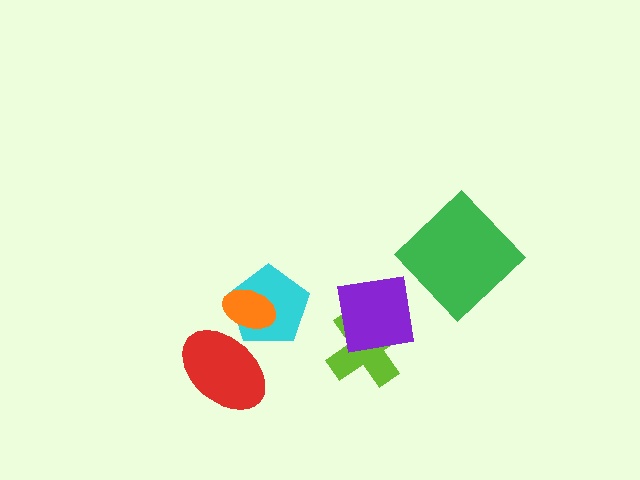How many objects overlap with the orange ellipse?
2 objects overlap with the orange ellipse.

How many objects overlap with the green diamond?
0 objects overlap with the green diamond.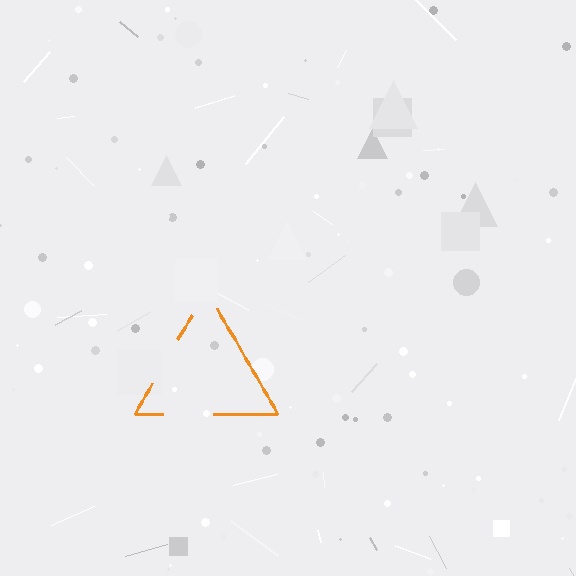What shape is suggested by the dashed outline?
The dashed outline suggests a triangle.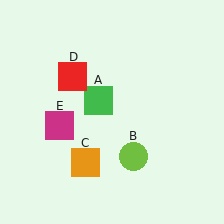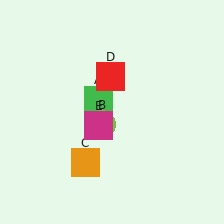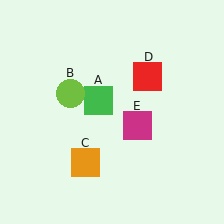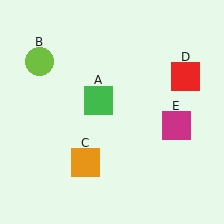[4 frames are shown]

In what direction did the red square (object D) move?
The red square (object D) moved right.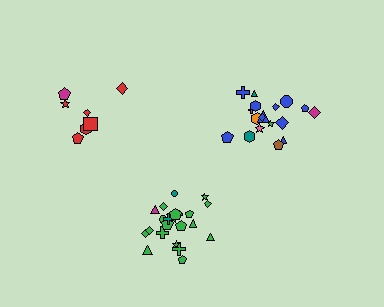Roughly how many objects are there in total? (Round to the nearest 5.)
Roughly 45 objects in total.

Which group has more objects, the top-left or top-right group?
The top-right group.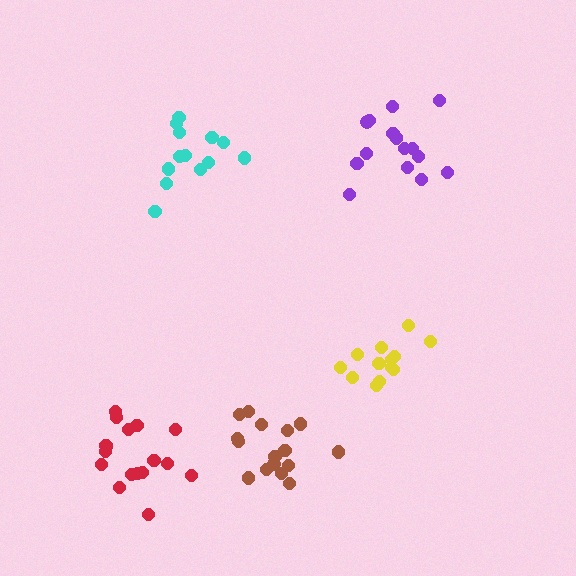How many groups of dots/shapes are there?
There are 5 groups.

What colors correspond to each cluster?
The clusters are colored: red, cyan, yellow, brown, purple.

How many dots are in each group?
Group 1: 17 dots, Group 2: 13 dots, Group 3: 13 dots, Group 4: 16 dots, Group 5: 15 dots (74 total).